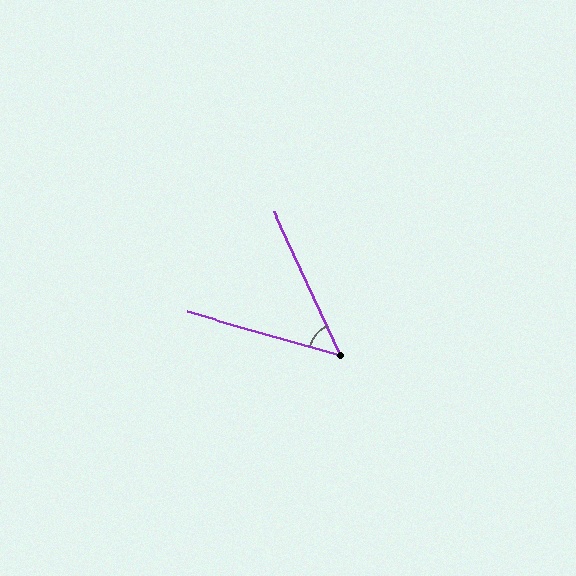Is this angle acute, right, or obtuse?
It is acute.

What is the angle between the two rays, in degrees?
Approximately 49 degrees.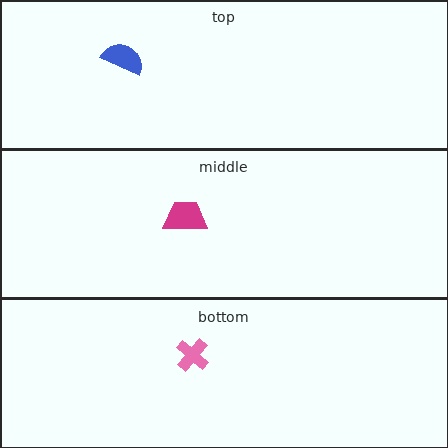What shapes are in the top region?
The blue semicircle.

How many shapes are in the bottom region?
1.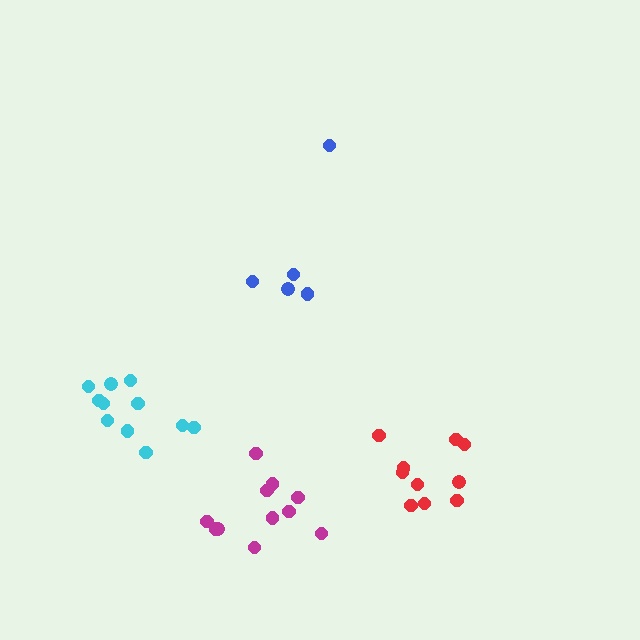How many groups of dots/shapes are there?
There are 4 groups.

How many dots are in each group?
Group 1: 5 dots, Group 2: 11 dots, Group 3: 10 dots, Group 4: 11 dots (37 total).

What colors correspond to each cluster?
The clusters are colored: blue, magenta, red, cyan.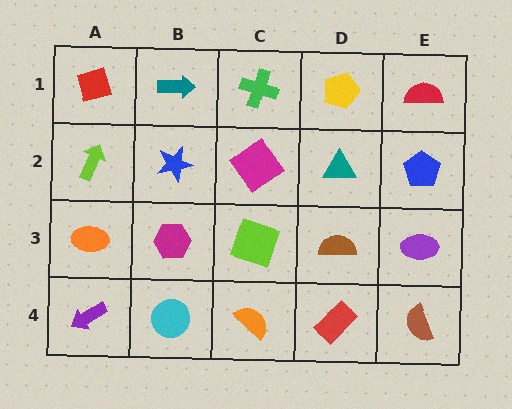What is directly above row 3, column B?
A blue star.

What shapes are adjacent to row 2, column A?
A red diamond (row 1, column A), an orange ellipse (row 3, column A), a blue star (row 2, column B).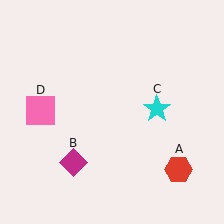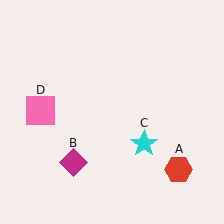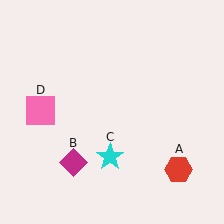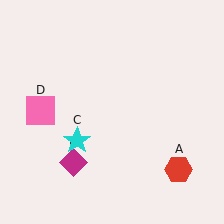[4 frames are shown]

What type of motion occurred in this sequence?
The cyan star (object C) rotated clockwise around the center of the scene.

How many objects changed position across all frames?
1 object changed position: cyan star (object C).